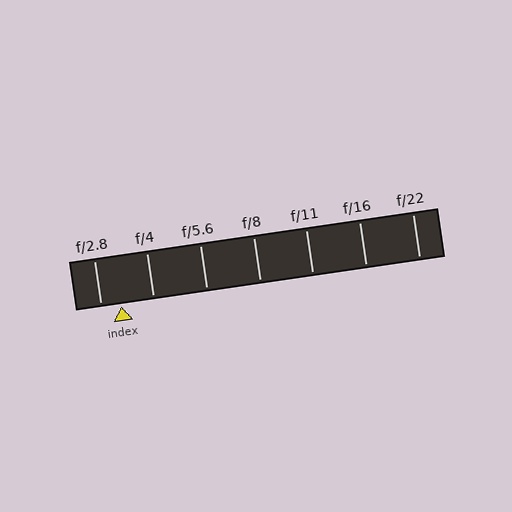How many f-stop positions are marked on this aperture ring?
There are 7 f-stop positions marked.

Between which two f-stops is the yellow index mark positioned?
The index mark is between f/2.8 and f/4.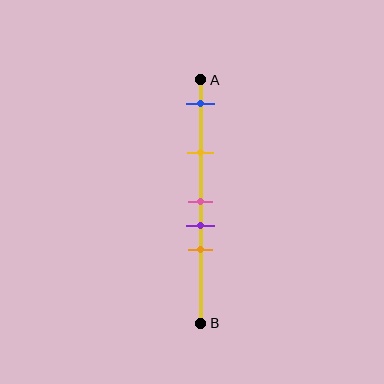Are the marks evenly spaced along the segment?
No, the marks are not evenly spaced.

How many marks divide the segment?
There are 5 marks dividing the segment.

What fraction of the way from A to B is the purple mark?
The purple mark is approximately 60% (0.6) of the way from A to B.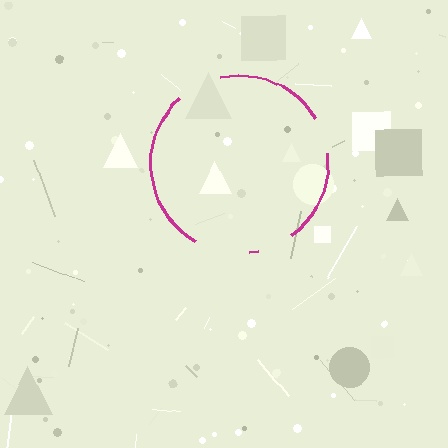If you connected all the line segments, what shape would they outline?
They would outline a circle.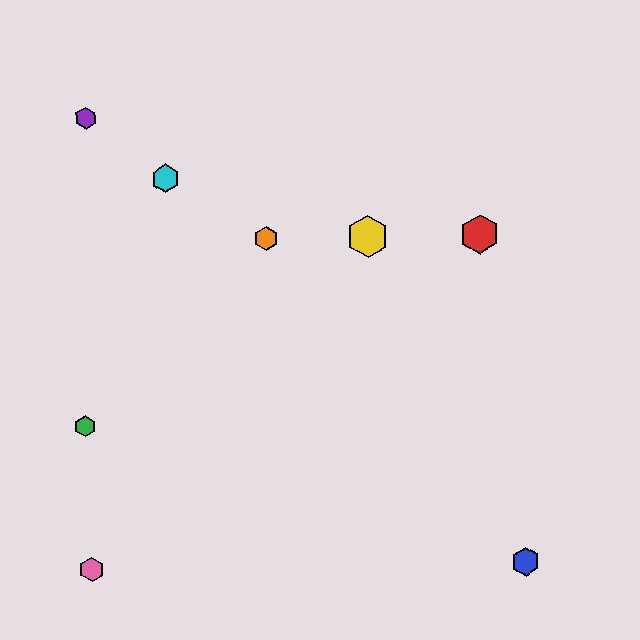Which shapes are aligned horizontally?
The red hexagon, the yellow hexagon, the orange hexagon are aligned horizontally.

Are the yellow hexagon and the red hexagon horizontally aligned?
Yes, both are at y≈237.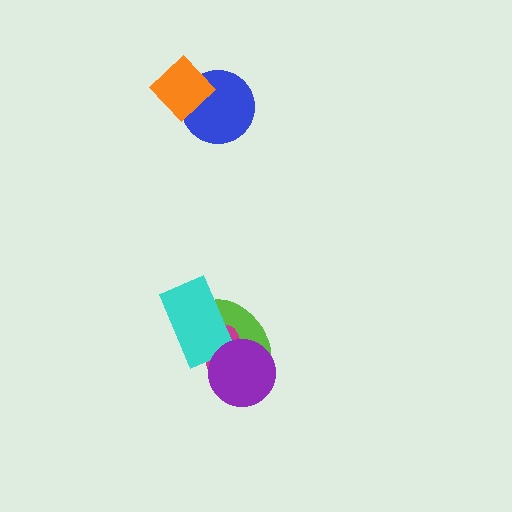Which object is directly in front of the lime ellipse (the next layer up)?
The magenta ellipse is directly in front of the lime ellipse.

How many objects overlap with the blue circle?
1 object overlaps with the blue circle.